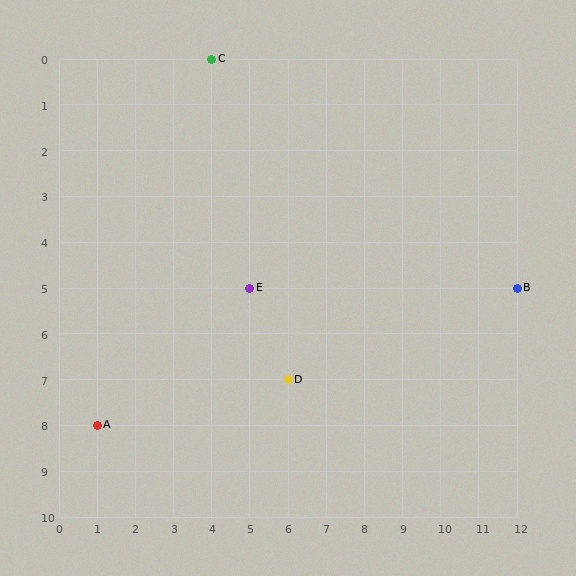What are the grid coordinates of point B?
Point B is at grid coordinates (12, 5).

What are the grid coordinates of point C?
Point C is at grid coordinates (4, 0).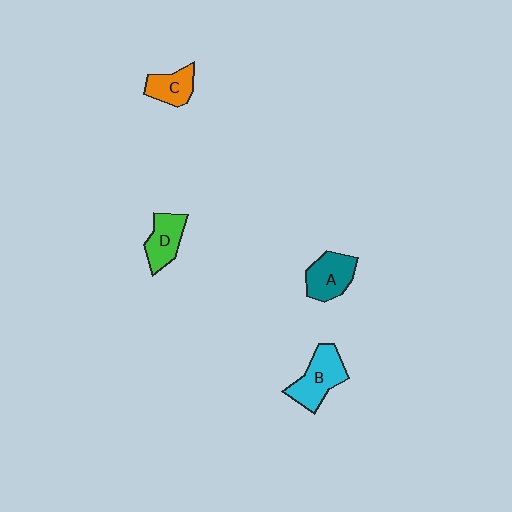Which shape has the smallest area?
Shape C (orange).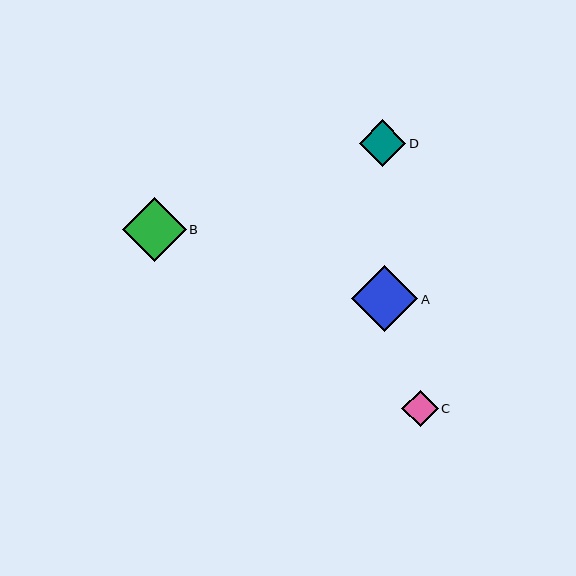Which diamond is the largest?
Diamond A is the largest with a size of approximately 66 pixels.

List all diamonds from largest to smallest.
From largest to smallest: A, B, D, C.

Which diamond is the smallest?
Diamond C is the smallest with a size of approximately 37 pixels.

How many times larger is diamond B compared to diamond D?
Diamond B is approximately 1.4 times the size of diamond D.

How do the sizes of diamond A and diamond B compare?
Diamond A and diamond B are approximately the same size.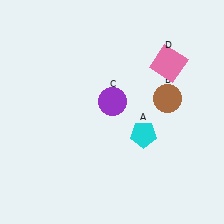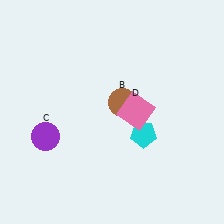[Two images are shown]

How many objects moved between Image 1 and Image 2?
3 objects moved between the two images.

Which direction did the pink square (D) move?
The pink square (D) moved down.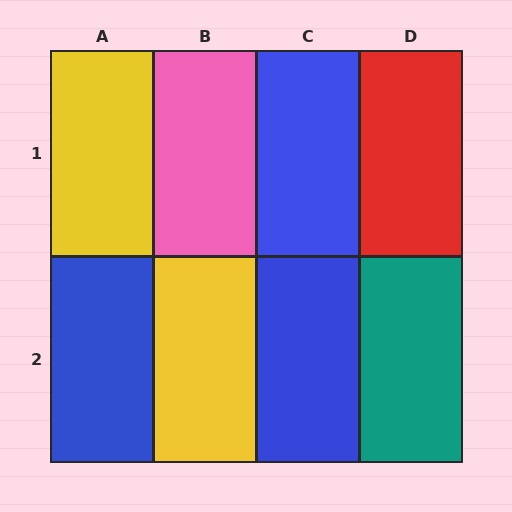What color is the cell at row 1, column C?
Blue.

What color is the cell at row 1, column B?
Pink.